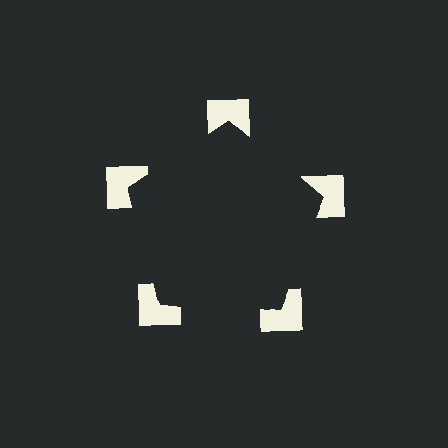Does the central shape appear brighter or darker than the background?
It typically appears slightly darker than the background, even though no actual brightness change is drawn.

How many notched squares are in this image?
There are 5 — one at each vertex of the illusory pentagon.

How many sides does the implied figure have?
5 sides.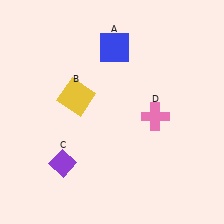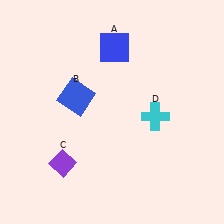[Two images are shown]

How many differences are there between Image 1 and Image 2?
There are 2 differences between the two images.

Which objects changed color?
B changed from yellow to blue. D changed from pink to cyan.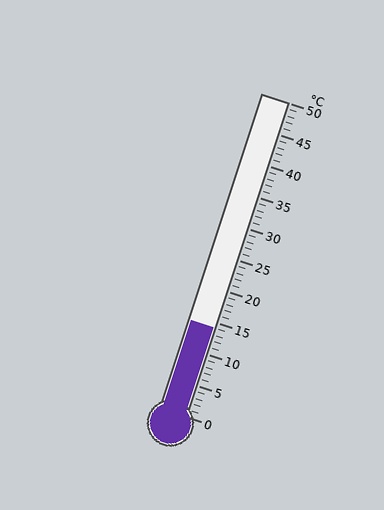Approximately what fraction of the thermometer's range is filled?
The thermometer is filled to approximately 30% of its range.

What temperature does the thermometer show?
The thermometer shows approximately 14°C.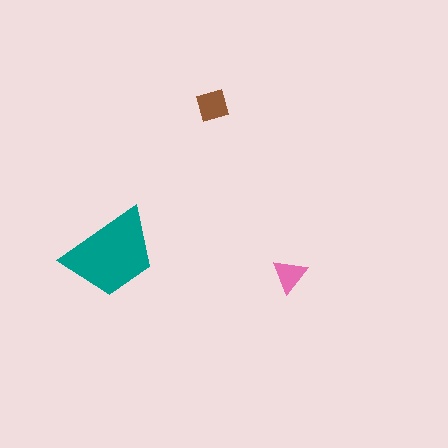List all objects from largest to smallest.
The teal trapezoid, the brown square, the pink triangle.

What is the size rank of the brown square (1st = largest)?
2nd.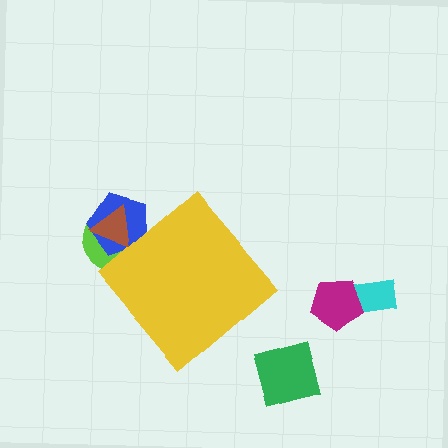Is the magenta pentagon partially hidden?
No, the magenta pentagon is fully visible.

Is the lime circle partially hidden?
Yes, the lime circle is partially hidden behind the yellow diamond.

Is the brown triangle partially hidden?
Yes, the brown triangle is partially hidden behind the yellow diamond.